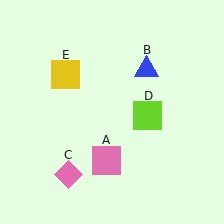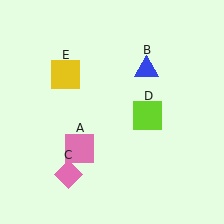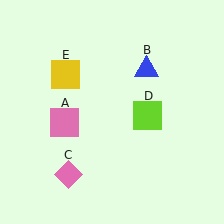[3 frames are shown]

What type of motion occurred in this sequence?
The pink square (object A) rotated clockwise around the center of the scene.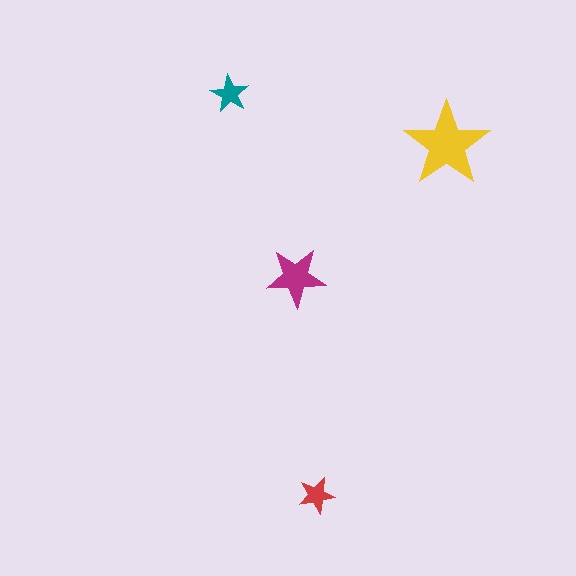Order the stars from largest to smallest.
the yellow one, the magenta one, the teal one, the red one.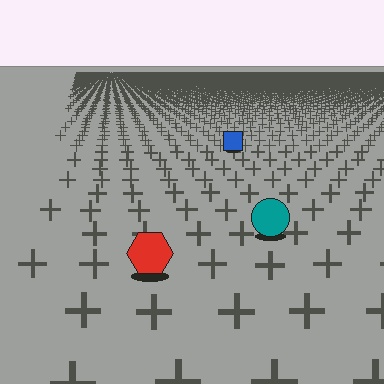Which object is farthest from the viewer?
The blue square is farthest from the viewer. It appears smaller and the ground texture around it is denser.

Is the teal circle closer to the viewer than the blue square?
Yes. The teal circle is closer — you can tell from the texture gradient: the ground texture is coarser near it.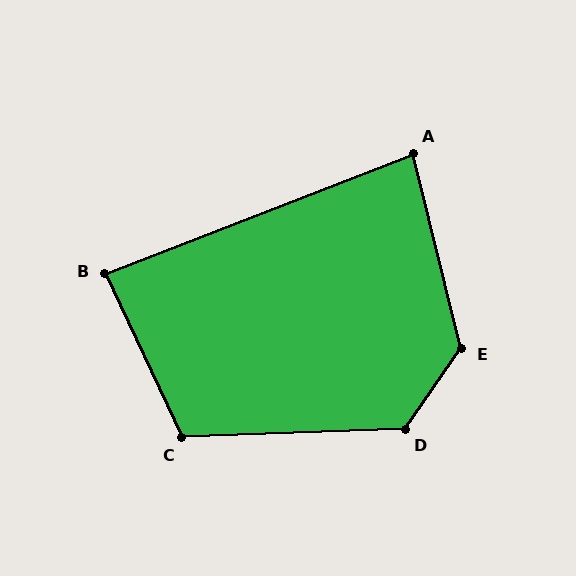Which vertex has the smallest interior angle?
A, at approximately 83 degrees.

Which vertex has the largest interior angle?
E, at approximately 131 degrees.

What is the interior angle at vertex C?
Approximately 113 degrees (obtuse).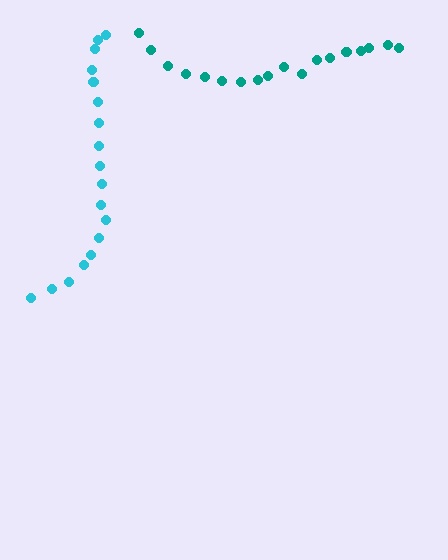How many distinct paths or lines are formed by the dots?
There are 2 distinct paths.